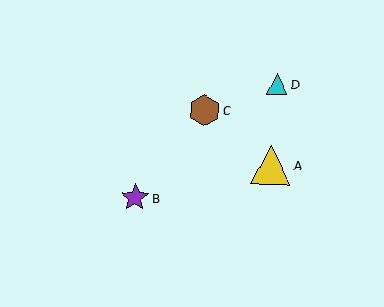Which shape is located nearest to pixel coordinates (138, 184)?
The purple star (labeled B) at (135, 198) is nearest to that location.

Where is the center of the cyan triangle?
The center of the cyan triangle is at (277, 84).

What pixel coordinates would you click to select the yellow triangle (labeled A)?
Click at (271, 165) to select the yellow triangle A.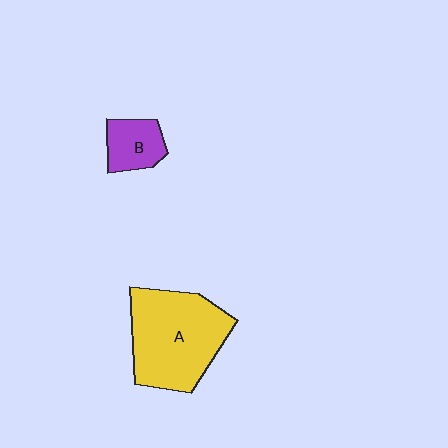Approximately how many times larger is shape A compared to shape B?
Approximately 2.9 times.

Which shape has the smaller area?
Shape B (purple).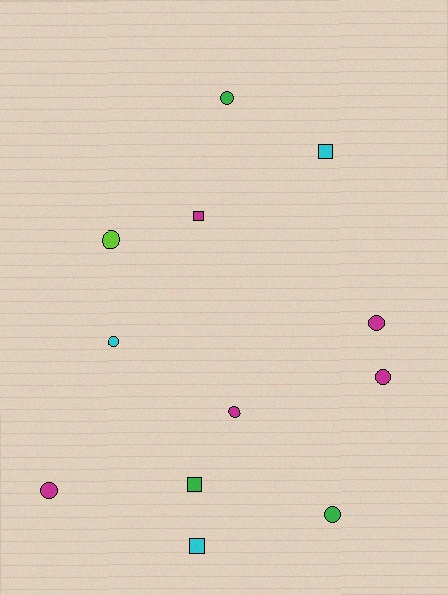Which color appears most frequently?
Magenta, with 5 objects.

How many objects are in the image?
There are 12 objects.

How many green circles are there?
There are 2 green circles.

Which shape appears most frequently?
Circle, with 8 objects.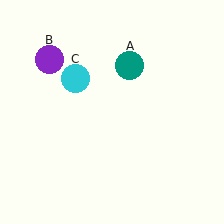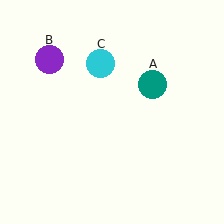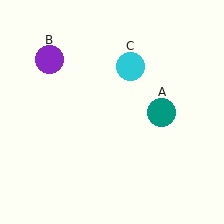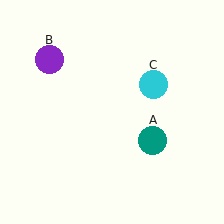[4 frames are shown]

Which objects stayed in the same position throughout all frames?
Purple circle (object B) remained stationary.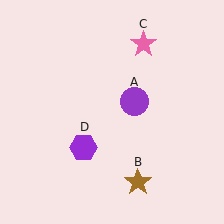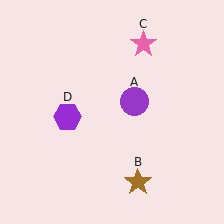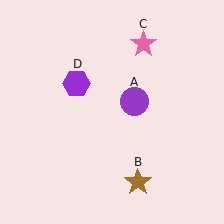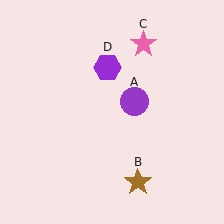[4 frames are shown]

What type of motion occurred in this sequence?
The purple hexagon (object D) rotated clockwise around the center of the scene.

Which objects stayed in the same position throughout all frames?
Purple circle (object A) and brown star (object B) and pink star (object C) remained stationary.